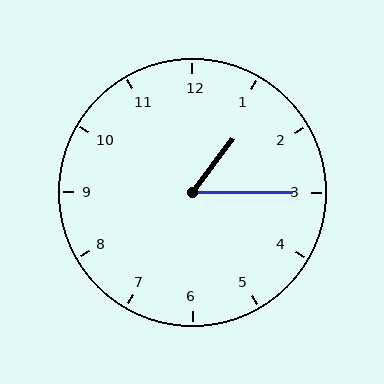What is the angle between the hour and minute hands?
Approximately 52 degrees.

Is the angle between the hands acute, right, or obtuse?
It is acute.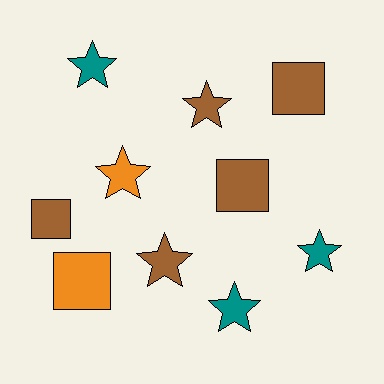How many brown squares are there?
There are 3 brown squares.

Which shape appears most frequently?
Star, with 6 objects.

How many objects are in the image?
There are 10 objects.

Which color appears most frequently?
Brown, with 5 objects.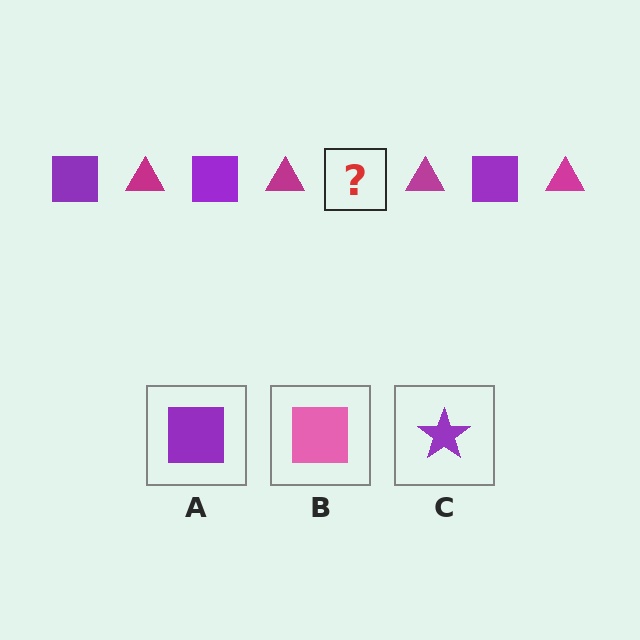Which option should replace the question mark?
Option A.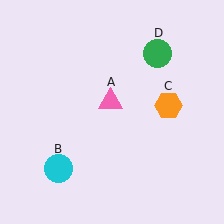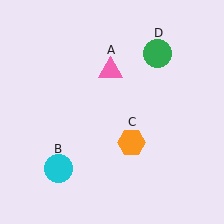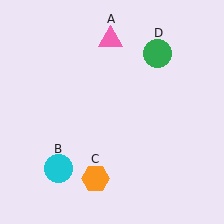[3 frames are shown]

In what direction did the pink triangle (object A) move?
The pink triangle (object A) moved up.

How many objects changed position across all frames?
2 objects changed position: pink triangle (object A), orange hexagon (object C).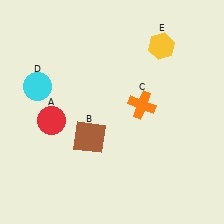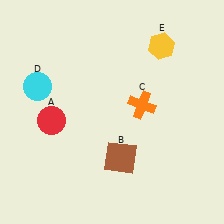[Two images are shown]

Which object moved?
The brown square (B) moved right.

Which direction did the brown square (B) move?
The brown square (B) moved right.